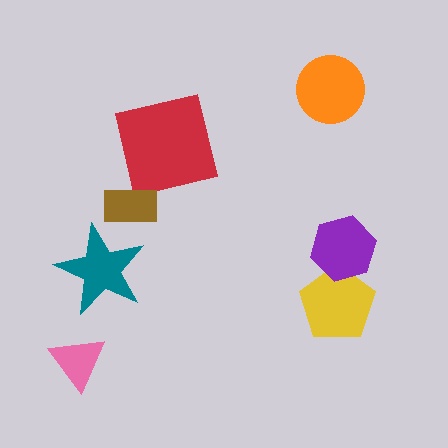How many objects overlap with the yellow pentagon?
1 object overlaps with the yellow pentagon.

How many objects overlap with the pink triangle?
0 objects overlap with the pink triangle.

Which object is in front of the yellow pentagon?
The purple hexagon is in front of the yellow pentagon.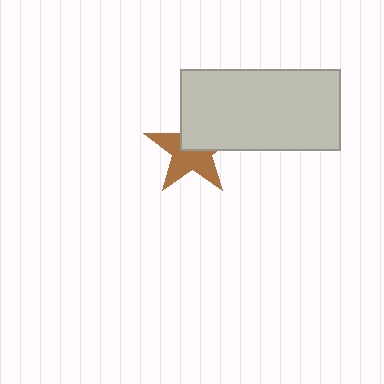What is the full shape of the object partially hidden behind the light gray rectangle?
The partially hidden object is a brown star.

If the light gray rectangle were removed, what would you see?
You would see the complete brown star.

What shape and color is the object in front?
The object in front is a light gray rectangle.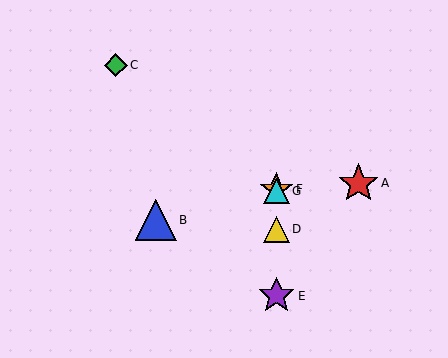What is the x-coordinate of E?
Object E is at x≈276.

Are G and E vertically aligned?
Yes, both are at x≈276.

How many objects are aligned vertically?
4 objects (D, E, F, G) are aligned vertically.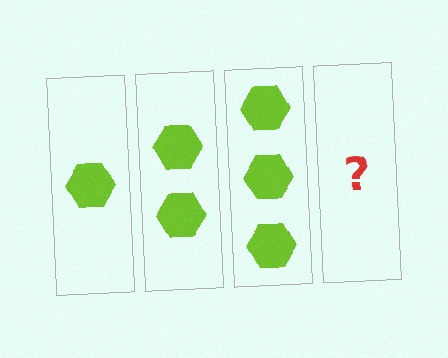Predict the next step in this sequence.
The next step is 4 hexagons.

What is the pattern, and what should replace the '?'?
The pattern is that each step adds one more hexagon. The '?' should be 4 hexagons.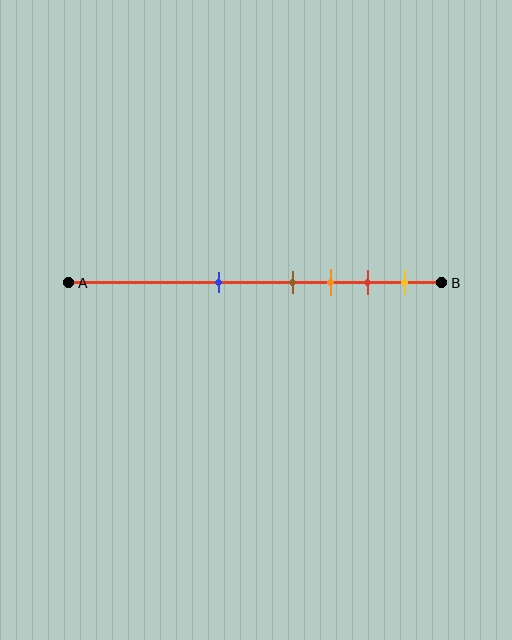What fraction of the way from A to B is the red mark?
The red mark is approximately 80% (0.8) of the way from A to B.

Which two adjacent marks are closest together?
The brown and orange marks are the closest adjacent pair.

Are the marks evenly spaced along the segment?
No, the marks are not evenly spaced.